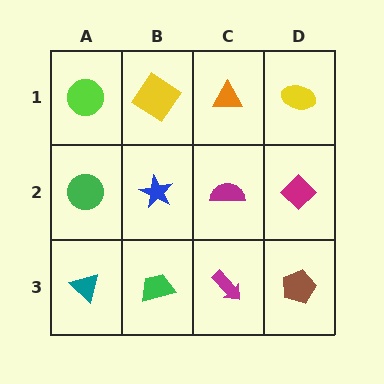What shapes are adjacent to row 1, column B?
A blue star (row 2, column B), a lime circle (row 1, column A), an orange triangle (row 1, column C).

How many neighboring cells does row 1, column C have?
3.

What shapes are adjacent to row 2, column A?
A lime circle (row 1, column A), a teal triangle (row 3, column A), a blue star (row 2, column B).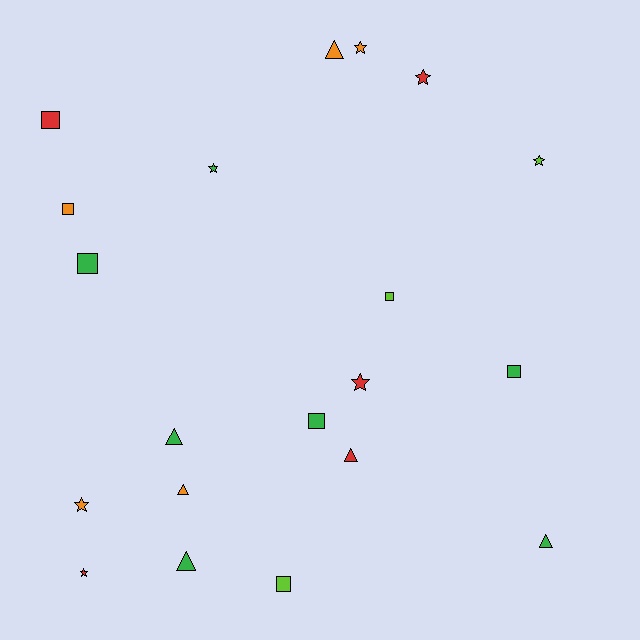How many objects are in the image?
There are 20 objects.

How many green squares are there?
There are 3 green squares.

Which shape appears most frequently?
Square, with 7 objects.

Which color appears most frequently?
Green, with 7 objects.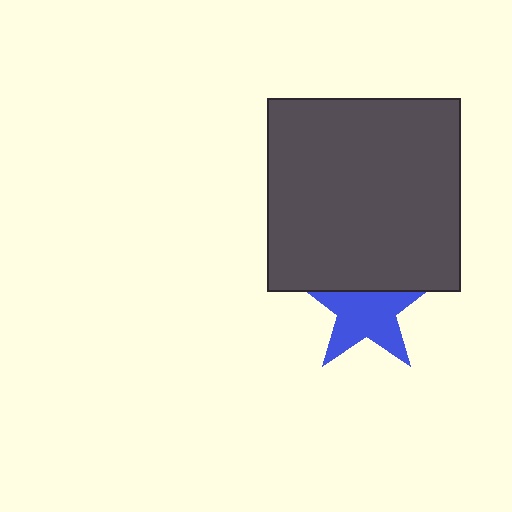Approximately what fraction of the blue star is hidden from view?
Roughly 33% of the blue star is hidden behind the dark gray square.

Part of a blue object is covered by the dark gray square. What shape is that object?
It is a star.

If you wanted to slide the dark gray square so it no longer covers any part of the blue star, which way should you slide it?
Slide it up — that is the most direct way to separate the two shapes.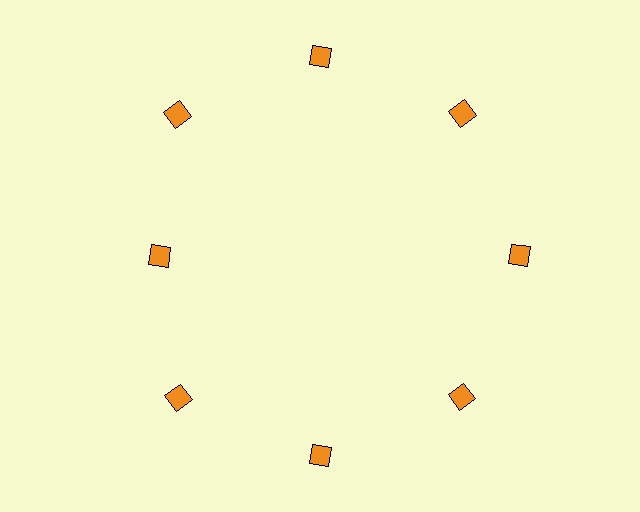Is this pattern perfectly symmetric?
No. The 8 orange squares are arranged in a ring, but one element near the 9 o'clock position is pulled inward toward the center, breaking the 8-fold rotational symmetry.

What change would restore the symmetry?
The symmetry would be restored by moving it outward, back onto the ring so that all 8 squares sit at equal angles and equal distance from the center.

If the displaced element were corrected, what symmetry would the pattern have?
It would have 8-fold rotational symmetry — the pattern would map onto itself every 45 degrees.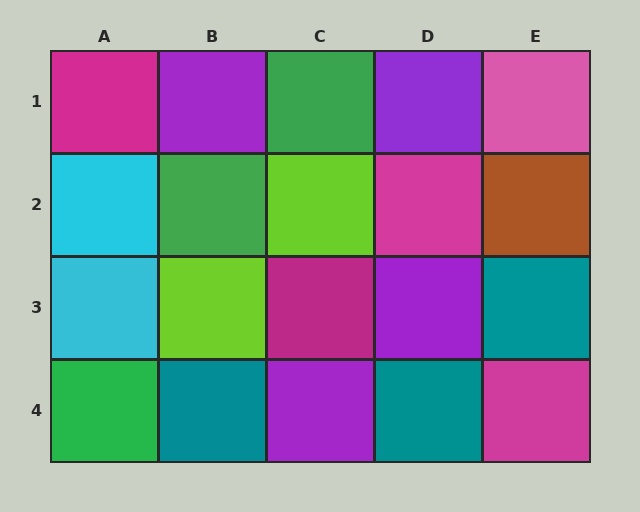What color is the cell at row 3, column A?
Cyan.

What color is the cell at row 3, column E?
Teal.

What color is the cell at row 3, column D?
Purple.